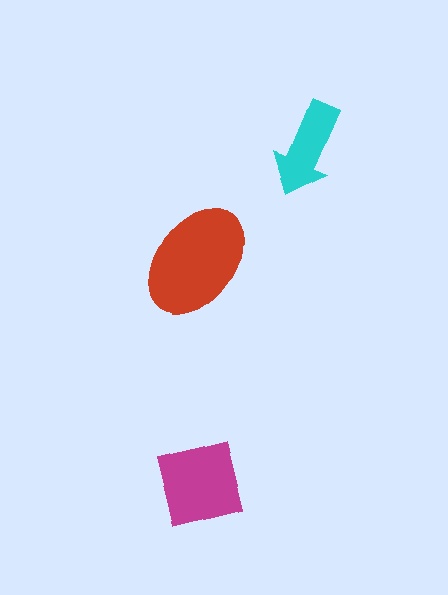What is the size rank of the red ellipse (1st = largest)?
1st.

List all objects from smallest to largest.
The cyan arrow, the magenta square, the red ellipse.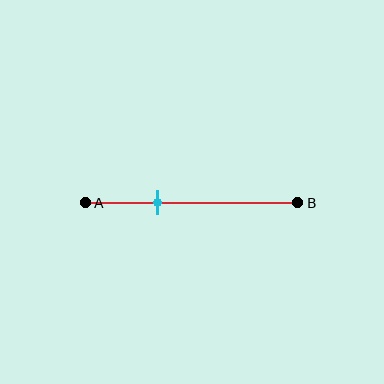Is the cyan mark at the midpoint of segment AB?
No, the mark is at about 35% from A, not at the 50% midpoint.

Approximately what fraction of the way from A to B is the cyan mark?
The cyan mark is approximately 35% of the way from A to B.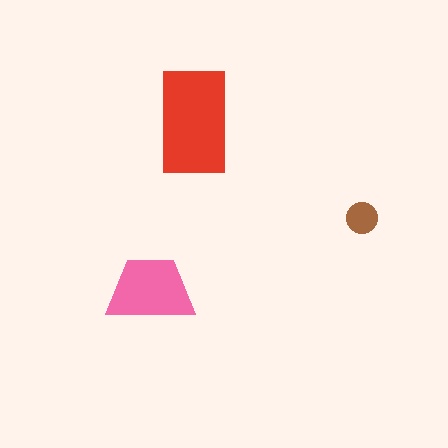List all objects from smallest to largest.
The brown circle, the pink trapezoid, the red rectangle.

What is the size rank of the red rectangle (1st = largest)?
1st.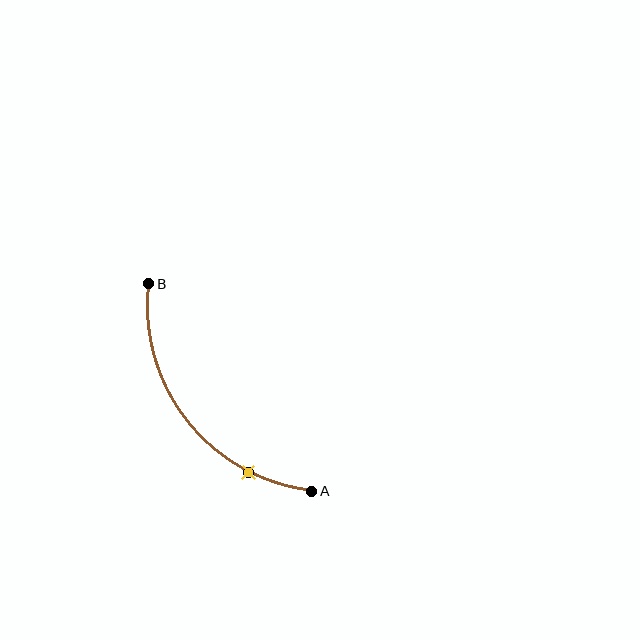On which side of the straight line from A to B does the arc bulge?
The arc bulges below and to the left of the straight line connecting A and B.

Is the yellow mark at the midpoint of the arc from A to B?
No. The yellow mark lies on the arc but is closer to endpoint A. The arc midpoint would be at the point on the curve equidistant along the arc from both A and B.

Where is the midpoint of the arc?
The arc midpoint is the point on the curve farthest from the straight line joining A and B. It sits below and to the left of that line.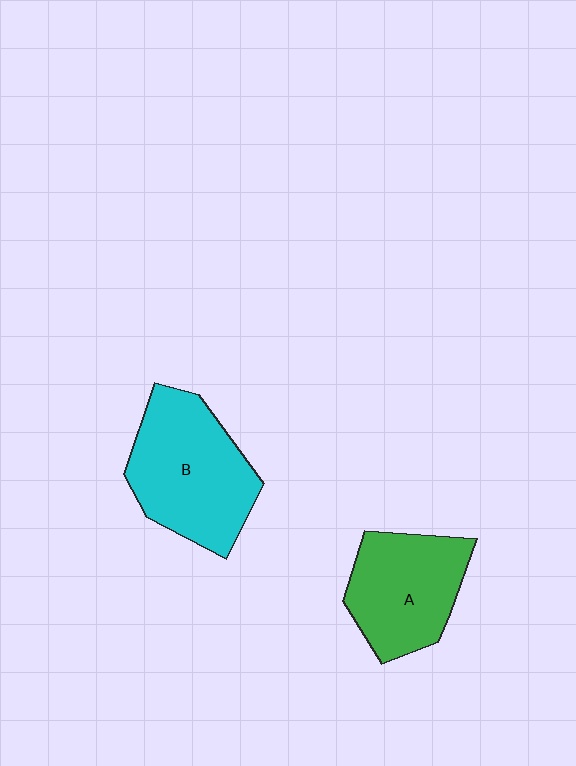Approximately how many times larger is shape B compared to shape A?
Approximately 1.2 times.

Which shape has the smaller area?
Shape A (green).